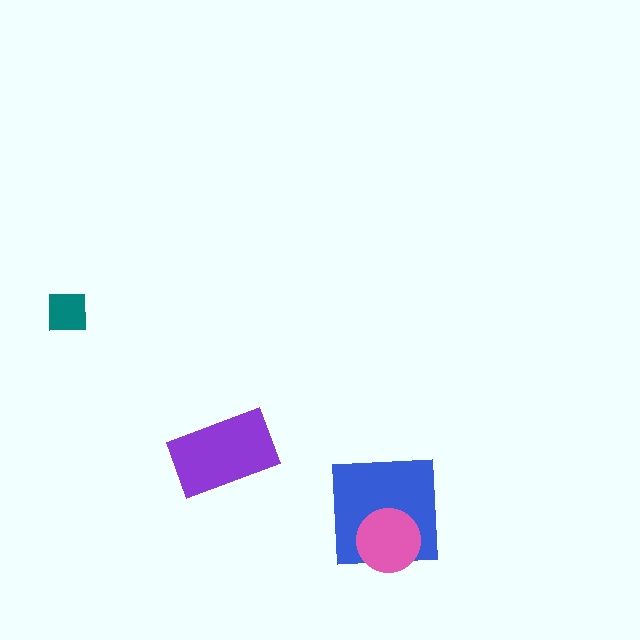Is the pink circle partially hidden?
No, no other shape covers it.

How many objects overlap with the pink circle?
1 object overlaps with the pink circle.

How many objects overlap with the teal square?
0 objects overlap with the teal square.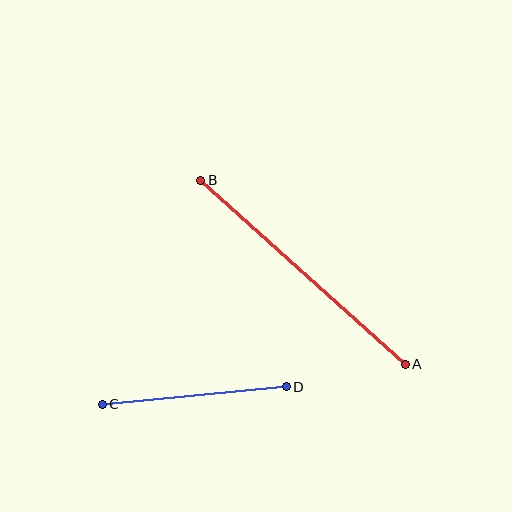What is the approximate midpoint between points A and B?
The midpoint is at approximately (303, 272) pixels.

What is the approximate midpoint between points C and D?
The midpoint is at approximately (194, 395) pixels.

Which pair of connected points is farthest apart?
Points A and B are farthest apart.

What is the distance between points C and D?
The distance is approximately 185 pixels.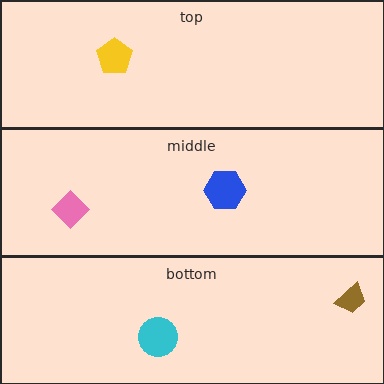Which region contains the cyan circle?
The bottom region.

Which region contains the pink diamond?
The middle region.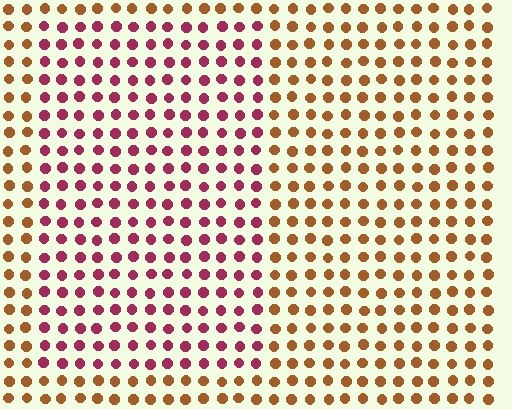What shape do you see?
I see a rectangle.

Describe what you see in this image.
The image is filled with small brown elements in a uniform arrangement. A rectangle-shaped region is visible where the elements are tinted to a slightly different hue, forming a subtle color boundary.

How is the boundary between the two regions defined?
The boundary is defined purely by a slight shift in hue (about 50 degrees). Spacing, size, and orientation are identical on both sides.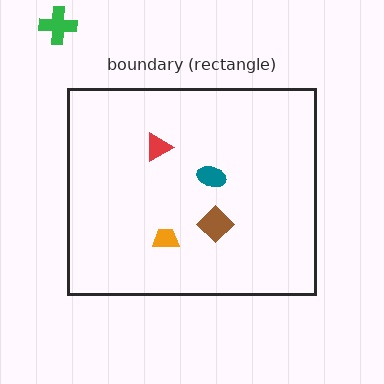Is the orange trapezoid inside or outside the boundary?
Inside.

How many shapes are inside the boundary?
4 inside, 1 outside.